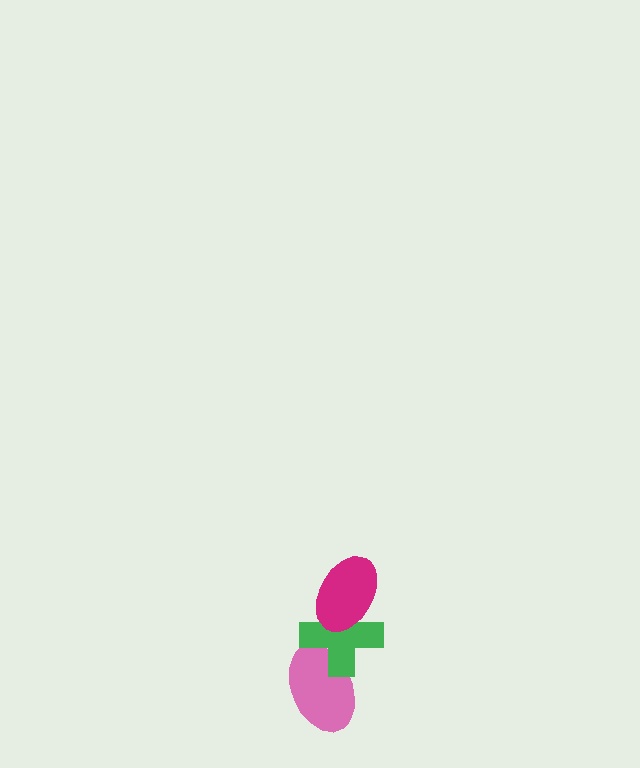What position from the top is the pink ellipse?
The pink ellipse is 3rd from the top.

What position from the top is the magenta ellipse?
The magenta ellipse is 1st from the top.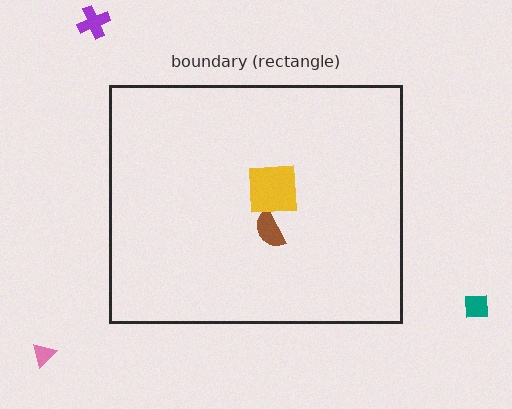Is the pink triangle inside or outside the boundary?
Outside.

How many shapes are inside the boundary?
2 inside, 3 outside.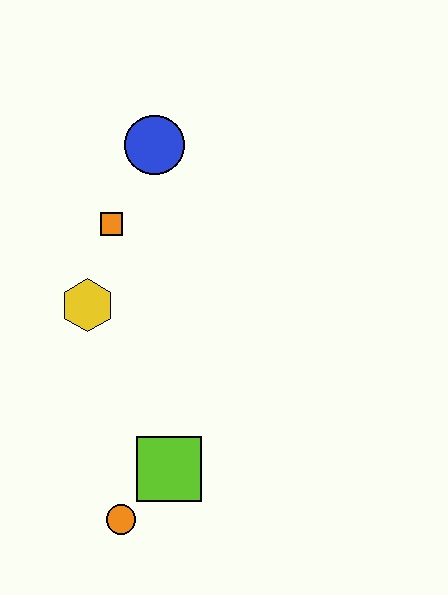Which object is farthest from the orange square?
The orange circle is farthest from the orange square.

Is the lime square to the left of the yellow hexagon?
No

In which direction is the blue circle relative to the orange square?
The blue circle is above the orange square.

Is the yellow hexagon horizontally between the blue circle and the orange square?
No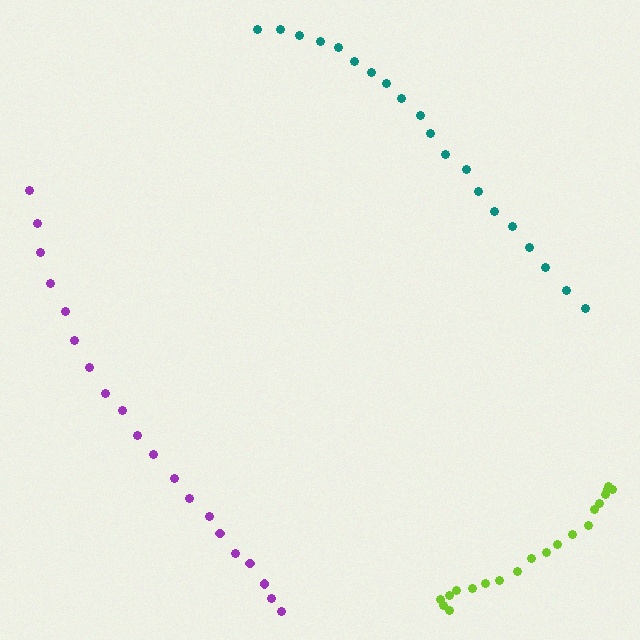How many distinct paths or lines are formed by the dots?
There are 3 distinct paths.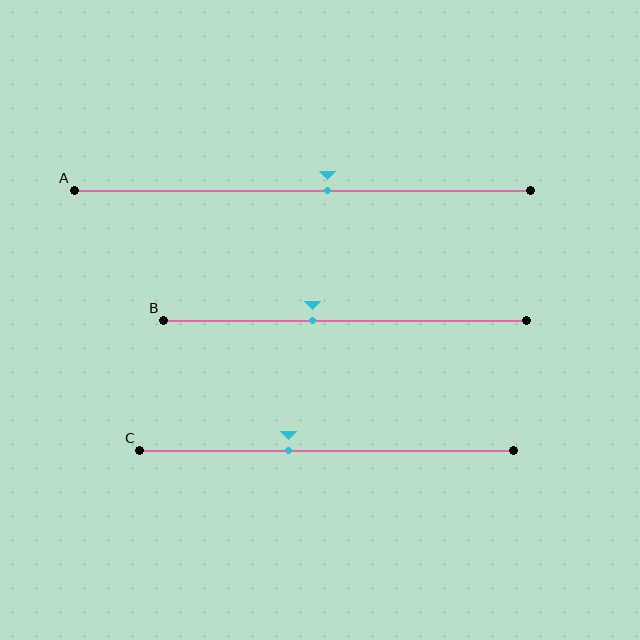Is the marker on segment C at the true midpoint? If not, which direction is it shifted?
No, the marker on segment C is shifted to the left by about 10% of the segment length.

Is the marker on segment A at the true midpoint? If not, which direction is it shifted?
No, the marker on segment A is shifted to the right by about 5% of the segment length.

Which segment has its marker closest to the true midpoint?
Segment A has its marker closest to the true midpoint.